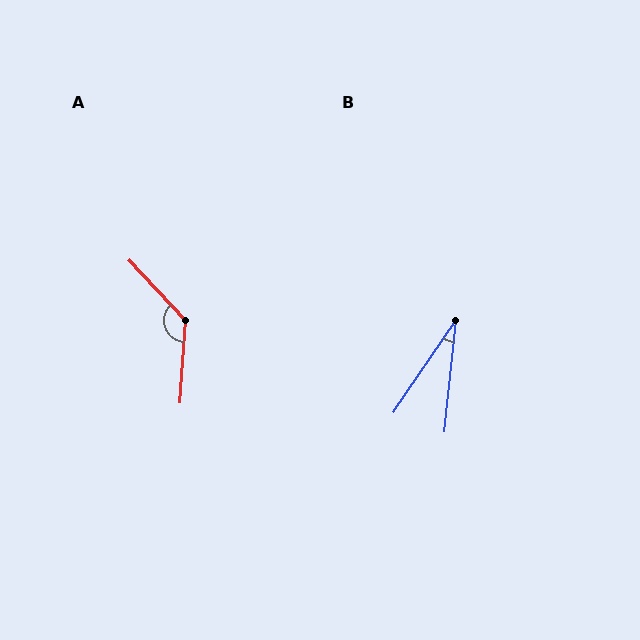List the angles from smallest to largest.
B (28°), A (133°).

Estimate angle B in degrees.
Approximately 28 degrees.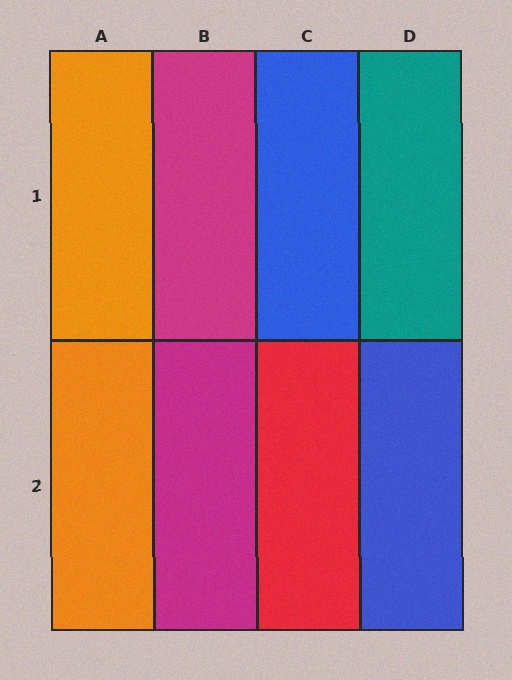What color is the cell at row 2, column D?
Blue.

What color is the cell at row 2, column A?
Orange.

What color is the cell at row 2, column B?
Magenta.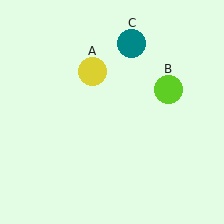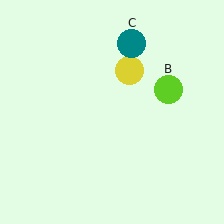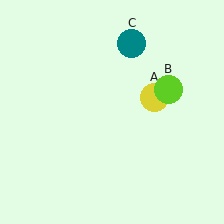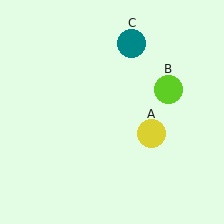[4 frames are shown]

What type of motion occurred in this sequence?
The yellow circle (object A) rotated clockwise around the center of the scene.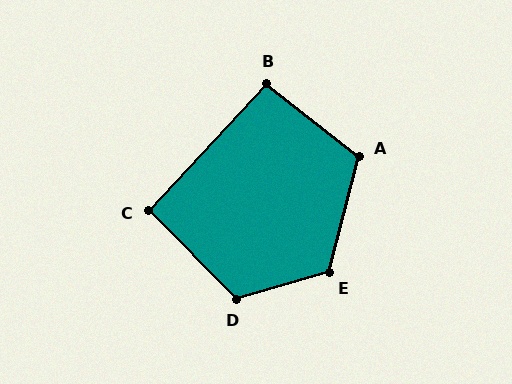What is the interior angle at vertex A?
Approximately 114 degrees (obtuse).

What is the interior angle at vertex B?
Approximately 95 degrees (approximately right).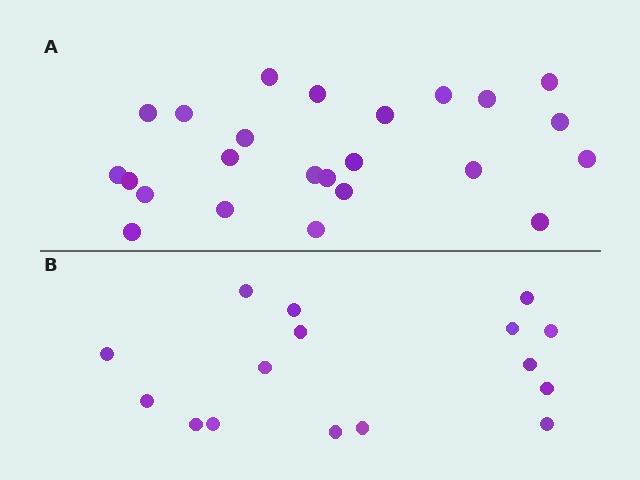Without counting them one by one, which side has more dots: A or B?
Region A (the top region) has more dots.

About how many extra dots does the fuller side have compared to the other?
Region A has roughly 8 or so more dots than region B.